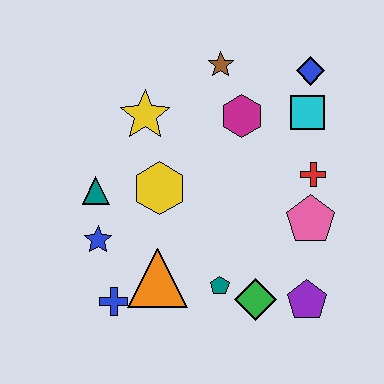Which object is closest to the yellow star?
The yellow hexagon is closest to the yellow star.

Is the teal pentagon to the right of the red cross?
No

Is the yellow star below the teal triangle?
No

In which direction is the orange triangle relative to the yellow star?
The orange triangle is below the yellow star.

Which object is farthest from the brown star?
The blue cross is farthest from the brown star.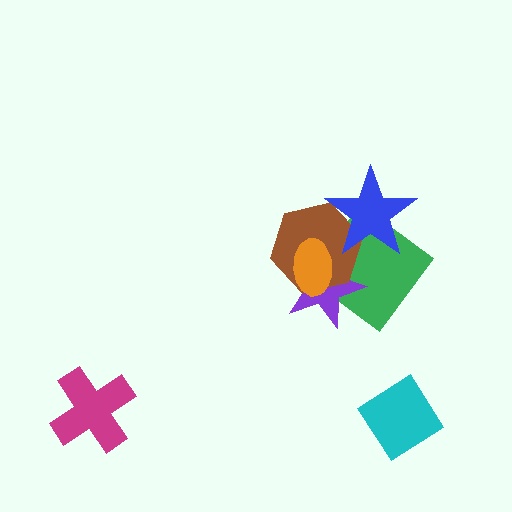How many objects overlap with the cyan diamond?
0 objects overlap with the cyan diamond.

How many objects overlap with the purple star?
3 objects overlap with the purple star.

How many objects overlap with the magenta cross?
0 objects overlap with the magenta cross.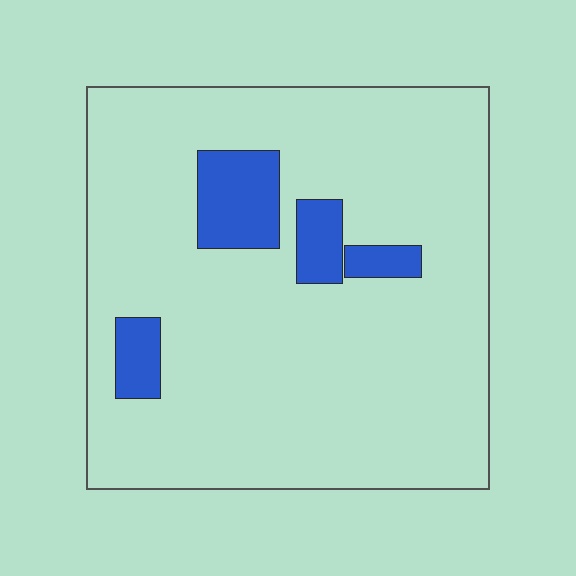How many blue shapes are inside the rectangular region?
4.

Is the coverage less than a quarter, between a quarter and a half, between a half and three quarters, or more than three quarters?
Less than a quarter.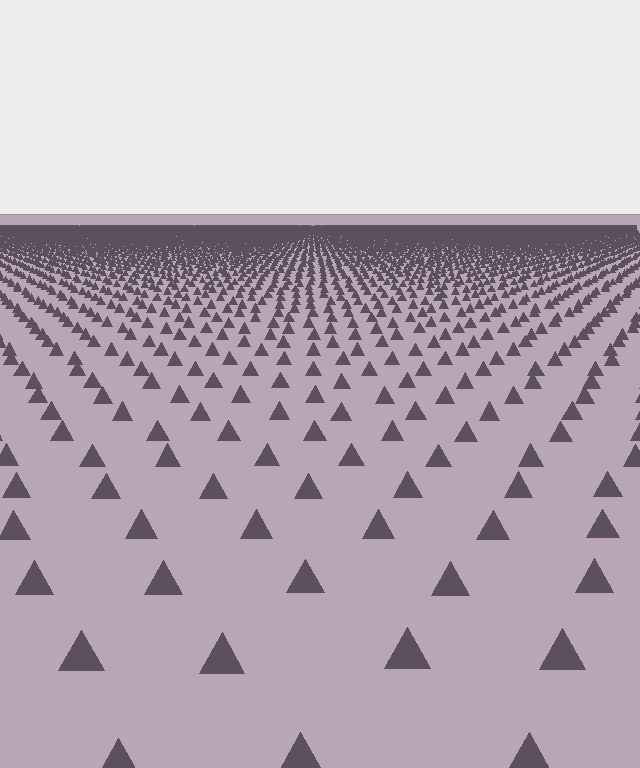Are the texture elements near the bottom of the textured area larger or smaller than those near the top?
Larger. Near the bottom, elements are closer to the viewer and appear at a bigger on-screen size.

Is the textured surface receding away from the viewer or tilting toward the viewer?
The surface is receding away from the viewer. Texture elements get smaller and denser toward the top.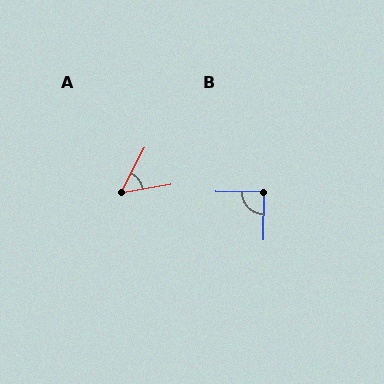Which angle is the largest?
B, at approximately 90 degrees.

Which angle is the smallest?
A, at approximately 52 degrees.